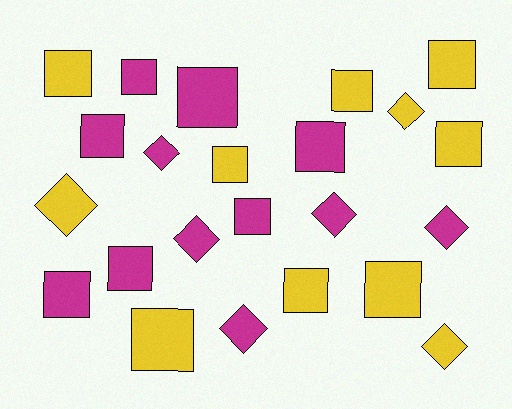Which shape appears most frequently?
Square, with 15 objects.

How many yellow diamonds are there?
There are 3 yellow diamonds.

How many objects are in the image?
There are 23 objects.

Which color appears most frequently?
Magenta, with 12 objects.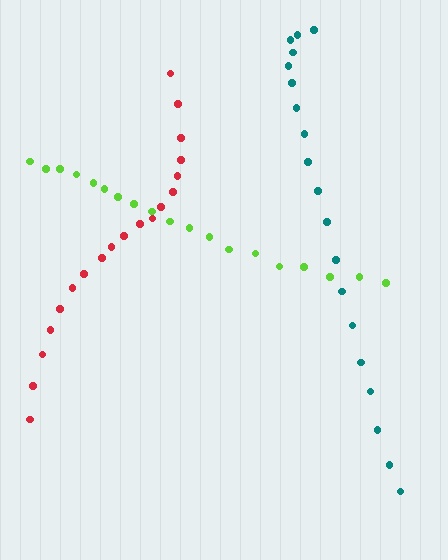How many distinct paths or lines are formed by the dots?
There are 3 distinct paths.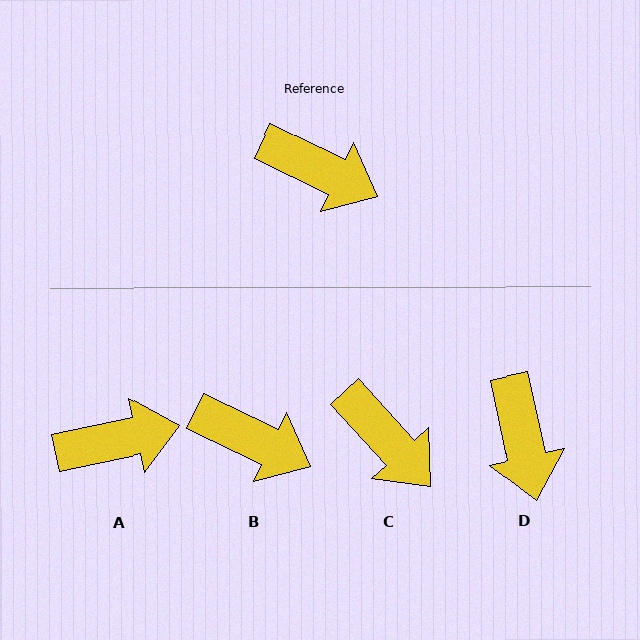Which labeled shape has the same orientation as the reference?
B.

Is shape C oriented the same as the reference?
No, it is off by about 22 degrees.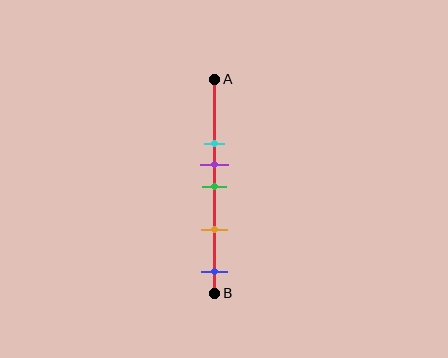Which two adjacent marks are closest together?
The purple and green marks are the closest adjacent pair.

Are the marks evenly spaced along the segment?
No, the marks are not evenly spaced.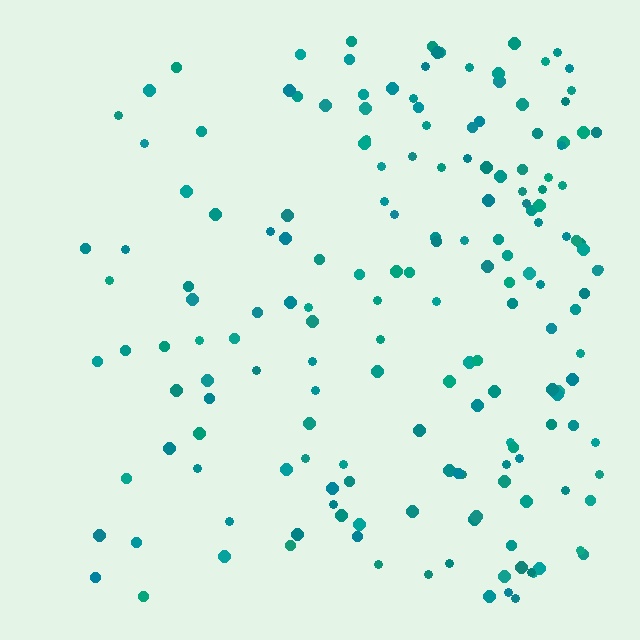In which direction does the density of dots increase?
From left to right, with the right side densest.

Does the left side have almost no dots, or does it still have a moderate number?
Still a moderate number, just noticeably fewer than the right.